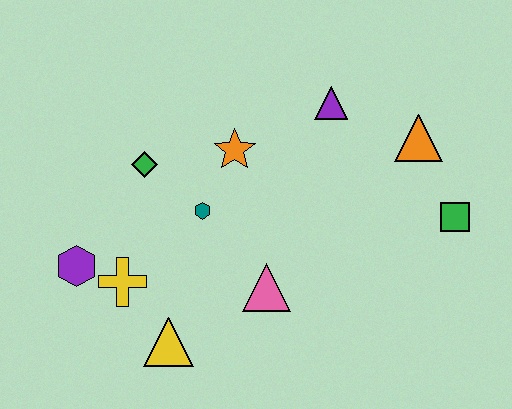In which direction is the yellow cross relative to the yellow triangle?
The yellow cross is above the yellow triangle.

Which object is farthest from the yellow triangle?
The orange triangle is farthest from the yellow triangle.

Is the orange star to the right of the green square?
No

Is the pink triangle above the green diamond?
No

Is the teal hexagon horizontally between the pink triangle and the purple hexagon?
Yes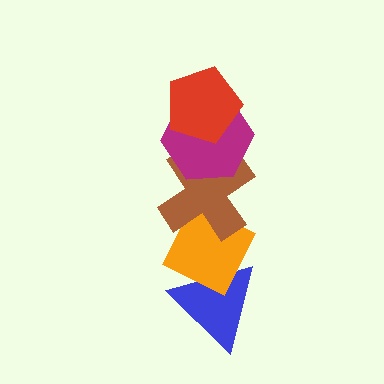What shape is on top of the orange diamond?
The brown cross is on top of the orange diamond.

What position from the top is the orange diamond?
The orange diamond is 4th from the top.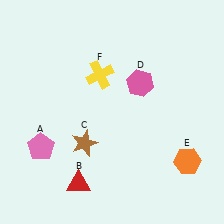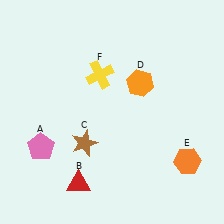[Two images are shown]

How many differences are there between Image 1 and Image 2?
There is 1 difference between the two images.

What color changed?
The hexagon (D) changed from pink in Image 1 to orange in Image 2.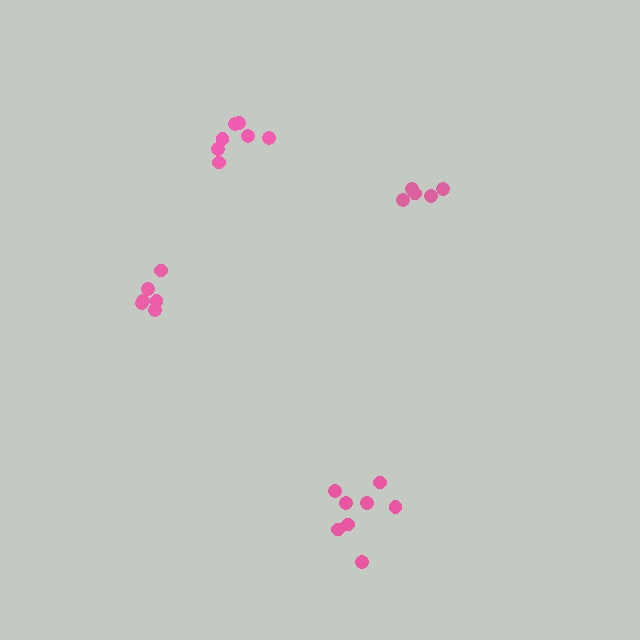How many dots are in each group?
Group 1: 8 dots, Group 2: 6 dots, Group 3: 7 dots, Group 4: 5 dots (26 total).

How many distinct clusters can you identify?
There are 4 distinct clusters.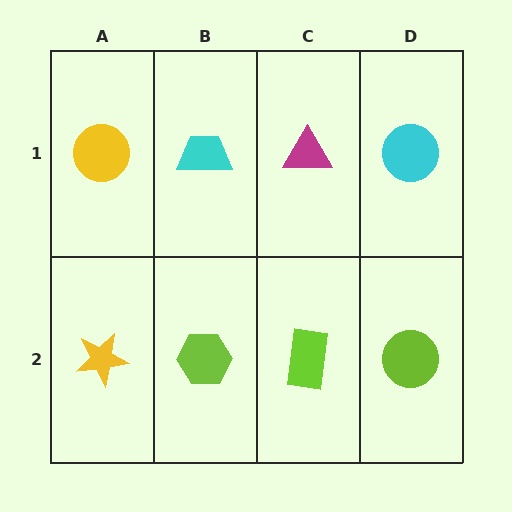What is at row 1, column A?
A yellow circle.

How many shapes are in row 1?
4 shapes.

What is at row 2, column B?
A lime hexagon.